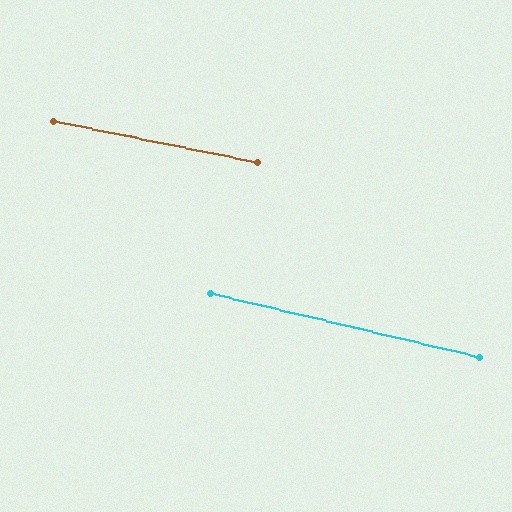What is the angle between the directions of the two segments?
Approximately 2 degrees.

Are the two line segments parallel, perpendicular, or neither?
Parallel — their directions differ by only 1.9°.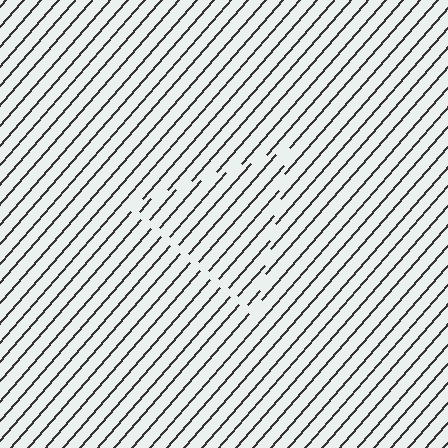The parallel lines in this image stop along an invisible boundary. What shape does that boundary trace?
An illusory triangle. The interior of the shape contains the same grating, shifted by half a period — the contour is defined by the phase discontinuity where line-ends from the inner and outer gratings abut.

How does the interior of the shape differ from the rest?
The interior of the shape contains the same grating, shifted by half a period — the contour is defined by the phase discontinuity where line-ends from the inner and outer gratings abut.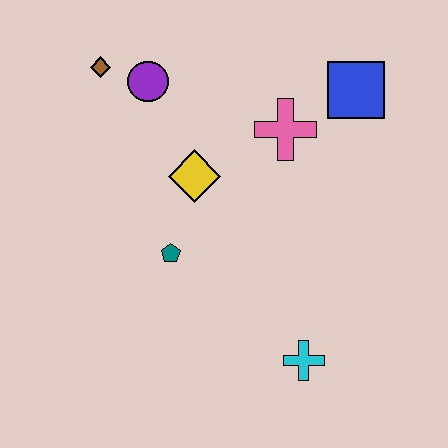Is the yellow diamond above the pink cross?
No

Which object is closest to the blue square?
The pink cross is closest to the blue square.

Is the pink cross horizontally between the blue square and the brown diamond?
Yes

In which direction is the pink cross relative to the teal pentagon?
The pink cross is above the teal pentagon.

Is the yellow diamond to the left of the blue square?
Yes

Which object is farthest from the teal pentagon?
The blue square is farthest from the teal pentagon.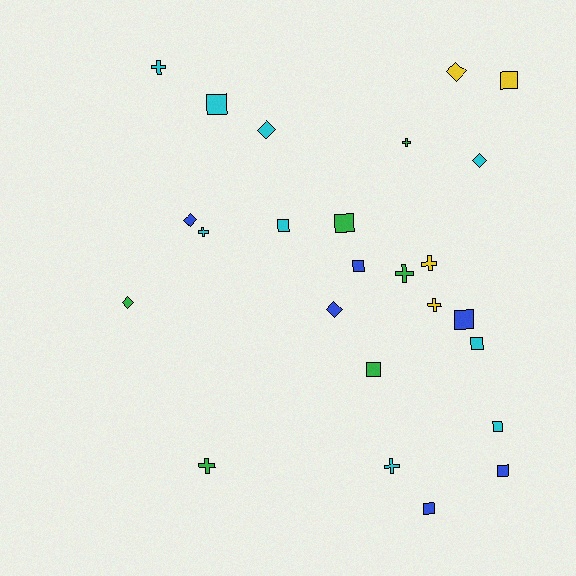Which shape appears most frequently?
Square, with 11 objects.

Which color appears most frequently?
Cyan, with 9 objects.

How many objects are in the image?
There are 25 objects.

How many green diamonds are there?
There is 1 green diamond.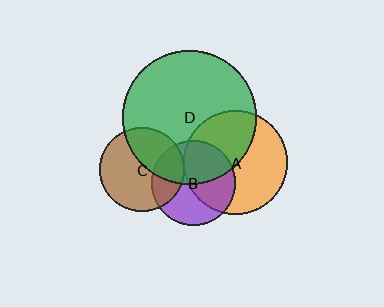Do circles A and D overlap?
Yes.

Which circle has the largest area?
Circle D (green).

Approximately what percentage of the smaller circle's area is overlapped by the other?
Approximately 45%.